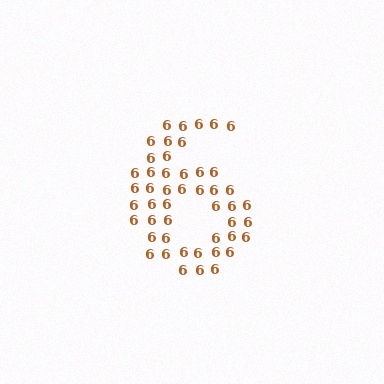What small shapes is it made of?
It is made of small digit 6's.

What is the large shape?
The large shape is the digit 6.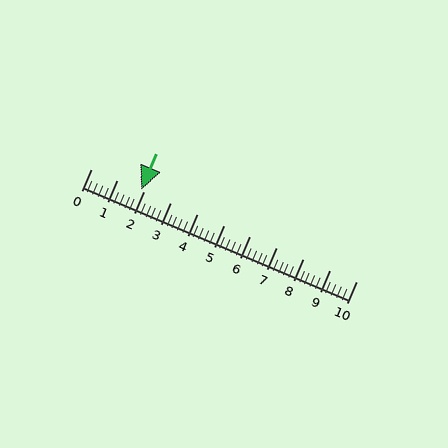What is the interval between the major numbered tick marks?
The major tick marks are spaced 1 units apart.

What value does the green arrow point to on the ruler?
The green arrow points to approximately 1.9.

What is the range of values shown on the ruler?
The ruler shows values from 0 to 10.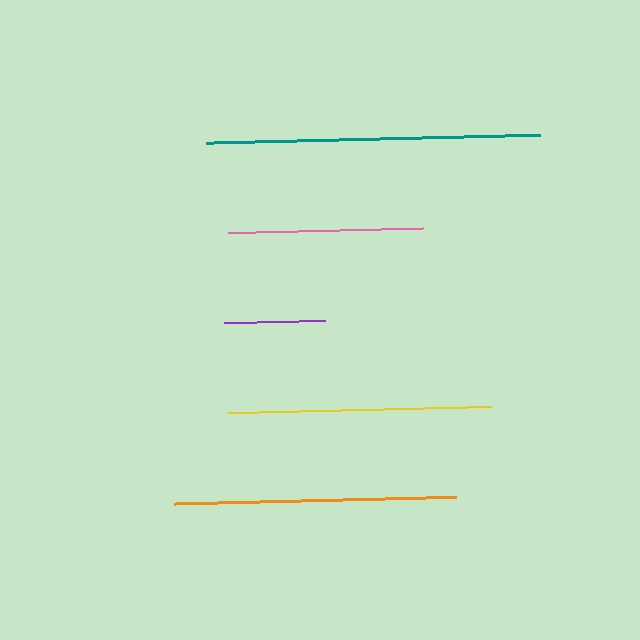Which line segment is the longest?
The teal line is the longest at approximately 334 pixels.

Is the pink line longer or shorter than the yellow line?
The yellow line is longer than the pink line.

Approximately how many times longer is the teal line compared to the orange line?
The teal line is approximately 1.2 times the length of the orange line.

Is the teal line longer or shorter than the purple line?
The teal line is longer than the purple line.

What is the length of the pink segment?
The pink segment is approximately 194 pixels long.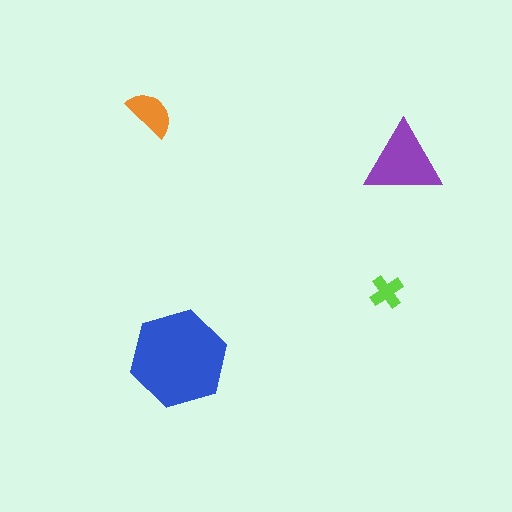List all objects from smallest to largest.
The lime cross, the orange semicircle, the purple triangle, the blue hexagon.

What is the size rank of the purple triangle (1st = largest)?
2nd.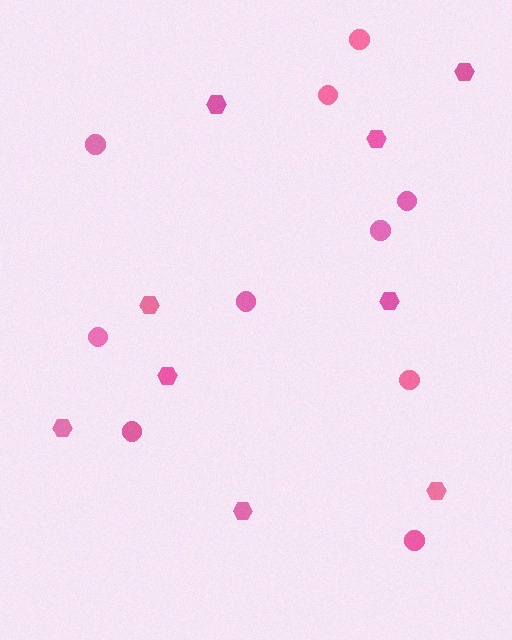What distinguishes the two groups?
There are 2 groups: one group of hexagons (9) and one group of circles (10).